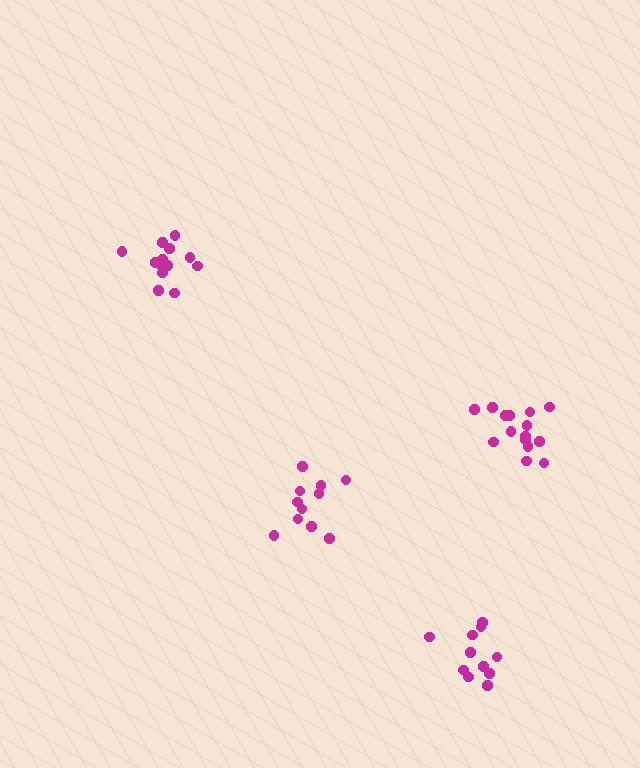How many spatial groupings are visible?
There are 4 spatial groupings.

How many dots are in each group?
Group 1: 11 dots, Group 2: 14 dots, Group 3: 15 dots, Group 4: 11 dots (51 total).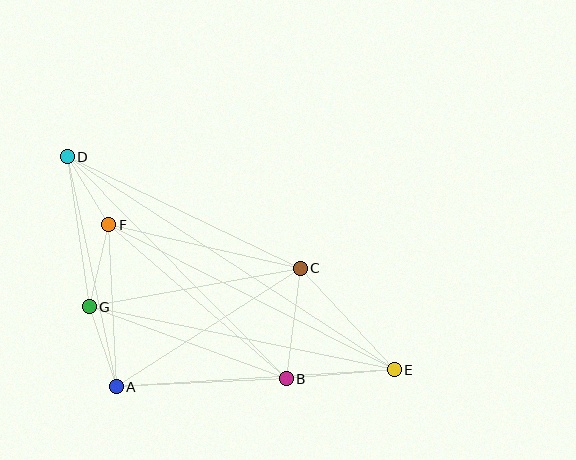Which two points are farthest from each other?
Points D and E are farthest from each other.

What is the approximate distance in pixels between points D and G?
The distance between D and G is approximately 151 pixels.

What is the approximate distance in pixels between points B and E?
The distance between B and E is approximately 108 pixels.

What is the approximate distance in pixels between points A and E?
The distance between A and E is approximately 279 pixels.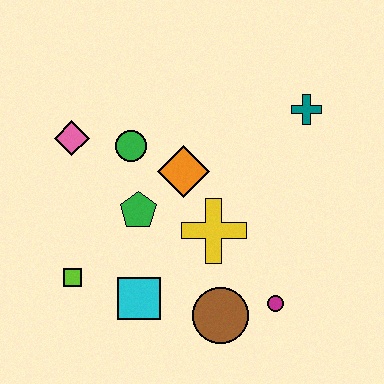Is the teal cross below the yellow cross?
No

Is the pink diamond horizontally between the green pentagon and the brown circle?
No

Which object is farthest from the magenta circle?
The pink diamond is farthest from the magenta circle.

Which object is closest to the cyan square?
The lime square is closest to the cyan square.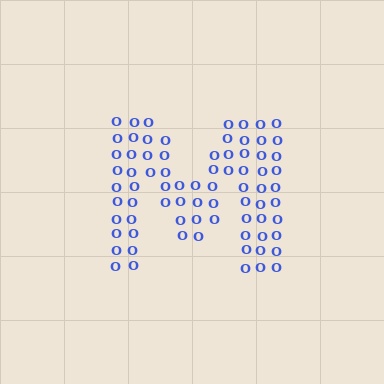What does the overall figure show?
The overall figure shows the letter M.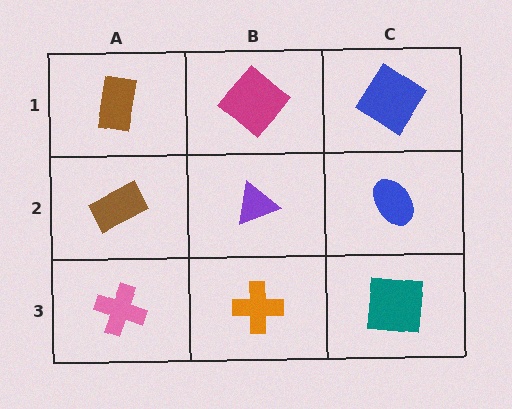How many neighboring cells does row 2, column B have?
4.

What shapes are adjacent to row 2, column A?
A brown rectangle (row 1, column A), a pink cross (row 3, column A), a purple triangle (row 2, column B).